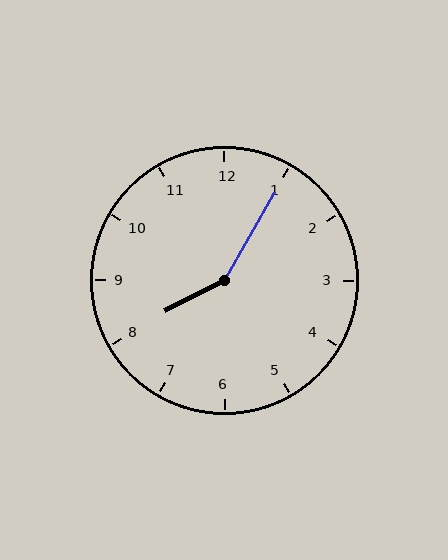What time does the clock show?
8:05.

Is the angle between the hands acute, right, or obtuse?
It is obtuse.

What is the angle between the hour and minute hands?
Approximately 148 degrees.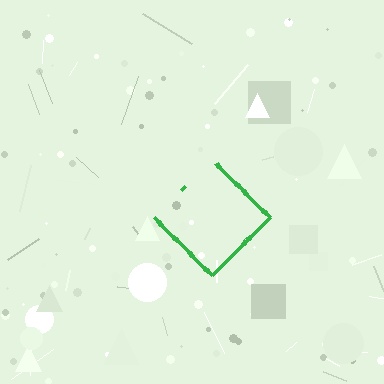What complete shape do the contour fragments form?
The contour fragments form a diamond.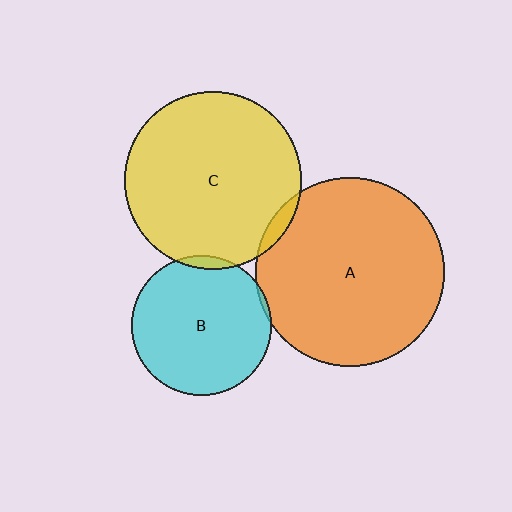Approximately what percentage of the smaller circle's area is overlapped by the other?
Approximately 5%.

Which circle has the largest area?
Circle A (orange).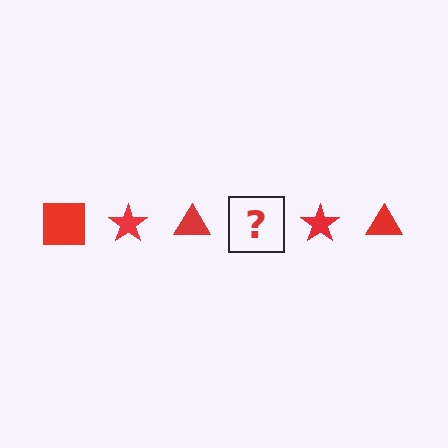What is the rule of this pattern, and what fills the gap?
The rule is that the pattern cycles through square, star, triangle shapes in red. The gap should be filled with a red square.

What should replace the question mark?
The question mark should be replaced with a red square.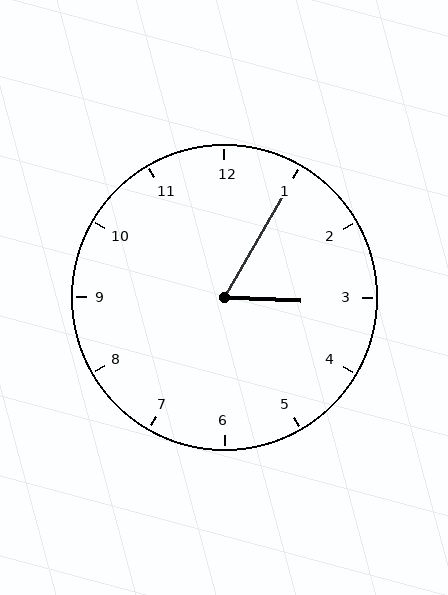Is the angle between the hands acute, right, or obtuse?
It is acute.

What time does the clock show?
3:05.